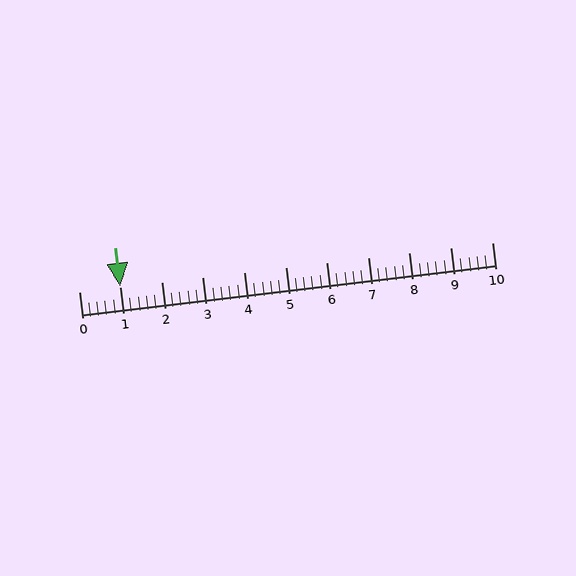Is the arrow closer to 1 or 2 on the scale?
The arrow is closer to 1.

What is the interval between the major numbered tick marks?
The major tick marks are spaced 1 units apart.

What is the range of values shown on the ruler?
The ruler shows values from 0 to 10.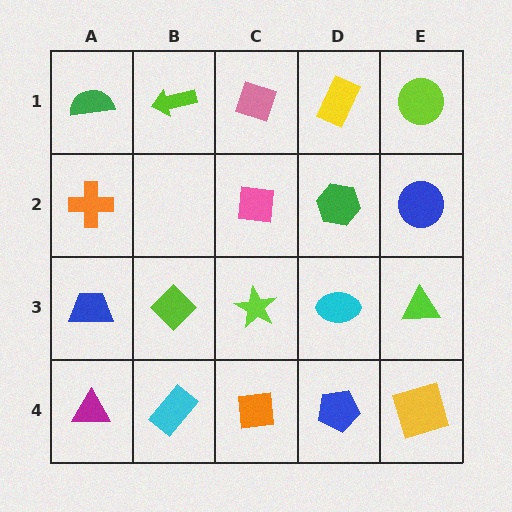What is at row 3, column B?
A lime diamond.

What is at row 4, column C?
An orange square.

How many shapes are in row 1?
5 shapes.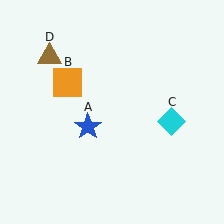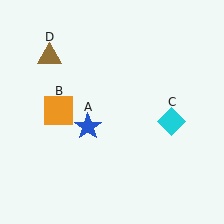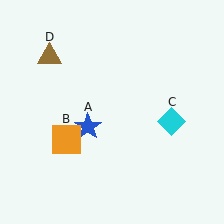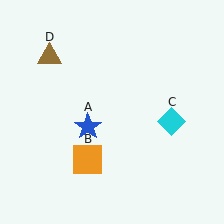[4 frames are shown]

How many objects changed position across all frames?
1 object changed position: orange square (object B).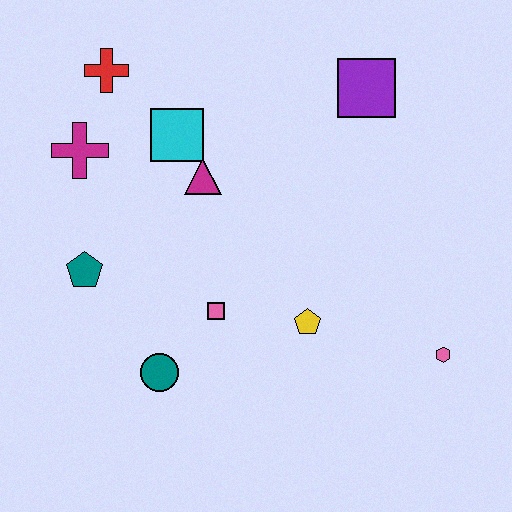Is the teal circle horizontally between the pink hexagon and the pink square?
No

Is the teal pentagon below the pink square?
No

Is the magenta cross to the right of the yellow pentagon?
No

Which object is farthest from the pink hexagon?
The red cross is farthest from the pink hexagon.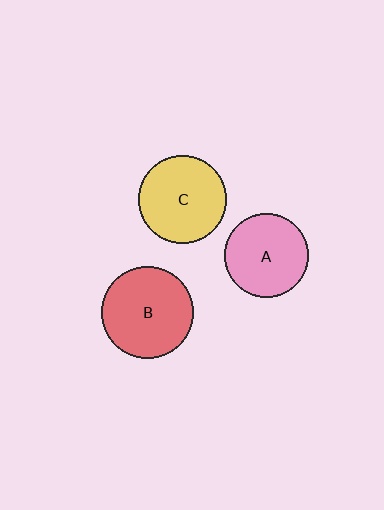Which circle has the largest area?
Circle B (red).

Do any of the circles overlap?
No, none of the circles overlap.